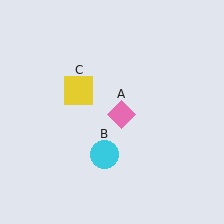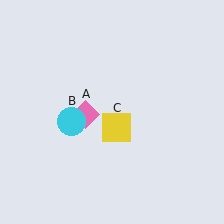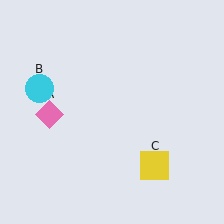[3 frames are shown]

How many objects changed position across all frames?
3 objects changed position: pink diamond (object A), cyan circle (object B), yellow square (object C).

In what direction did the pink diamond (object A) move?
The pink diamond (object A) moved left.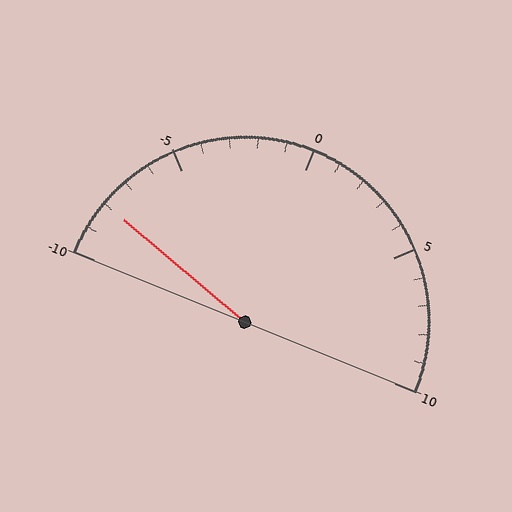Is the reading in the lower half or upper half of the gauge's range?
The reading is in the lower half of the range (-10 to 10).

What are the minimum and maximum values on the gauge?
The gauge ranges from -10 to 10.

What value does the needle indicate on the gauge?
The needle indicates approximately -8.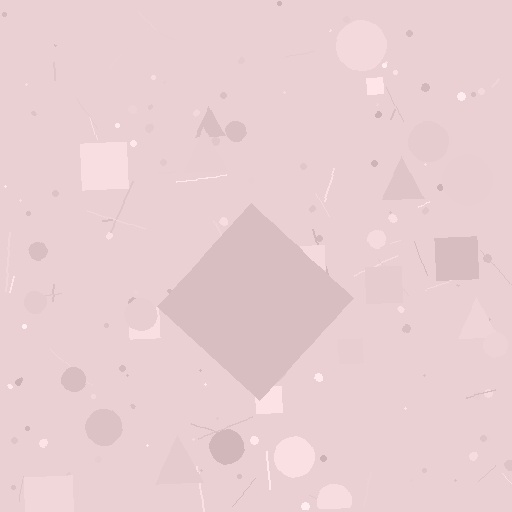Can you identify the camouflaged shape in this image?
The camouflaged shape is a diamond.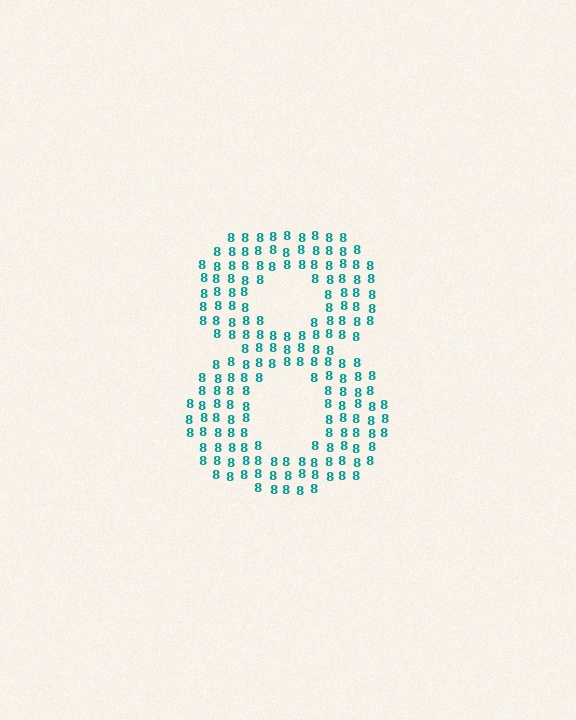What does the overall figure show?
The overall figure shows the digit 8.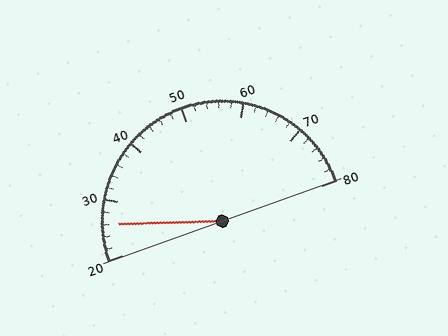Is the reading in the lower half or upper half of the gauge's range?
The reading is in the lower half of the range (20 to 80).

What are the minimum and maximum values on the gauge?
The gauge ranges from 20 to 80.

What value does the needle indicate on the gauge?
The needle indicates approximately 26.